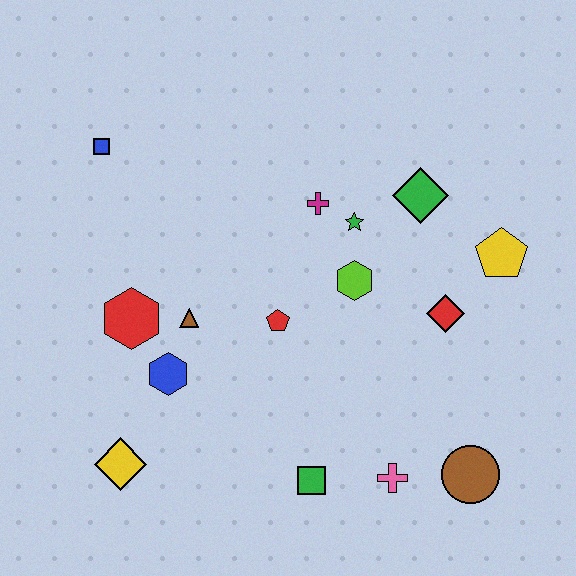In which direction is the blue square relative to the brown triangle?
The blue square is above the brown triangle.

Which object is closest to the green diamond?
The green star is closest to the green diamond.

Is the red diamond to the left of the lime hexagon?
No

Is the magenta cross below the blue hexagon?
No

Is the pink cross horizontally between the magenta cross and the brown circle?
Yes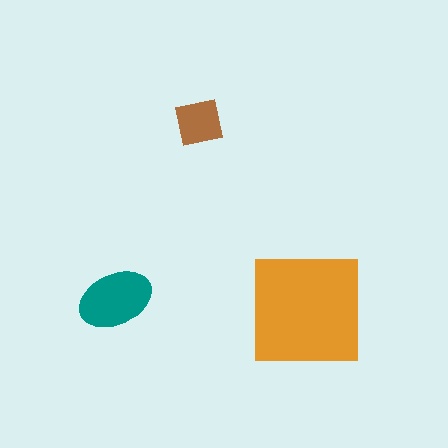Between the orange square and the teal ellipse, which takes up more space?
The orange square.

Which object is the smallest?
The brown square.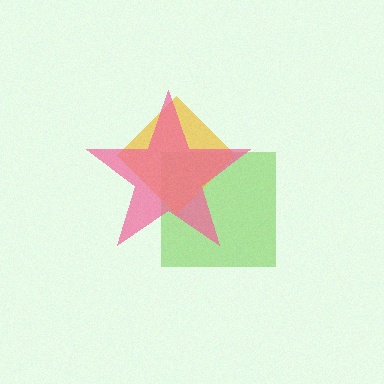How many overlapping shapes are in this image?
There are 3 overlapping shapes in the image.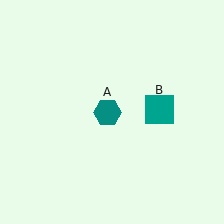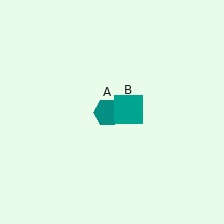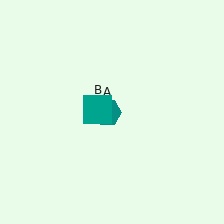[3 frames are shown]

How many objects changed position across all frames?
1 object changed position: teal square (object B).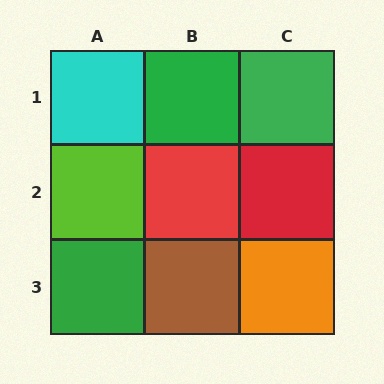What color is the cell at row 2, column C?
Red.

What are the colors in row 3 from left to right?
Green, brown, orange.